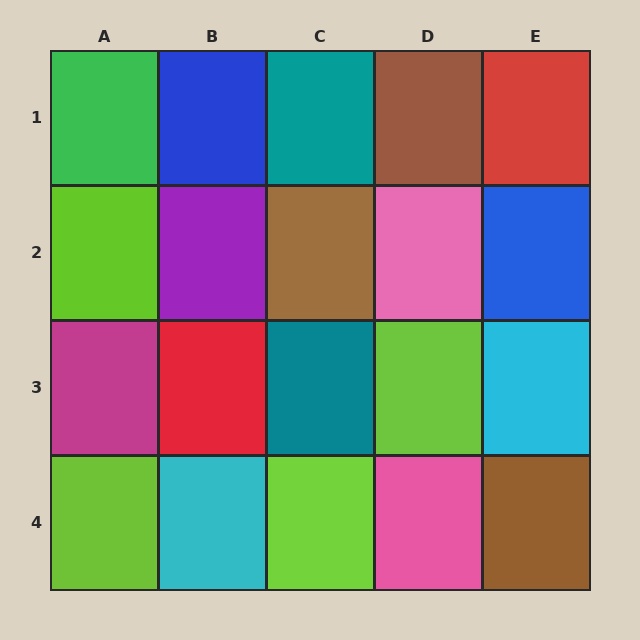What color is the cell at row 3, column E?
Cyan.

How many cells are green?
1 cell is green.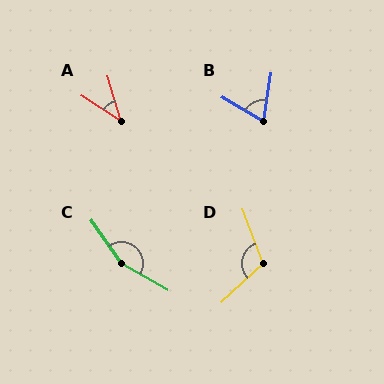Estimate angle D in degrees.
Approximately 113 degrees.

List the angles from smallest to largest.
A (41°), B (68°), D (113°), C (154°).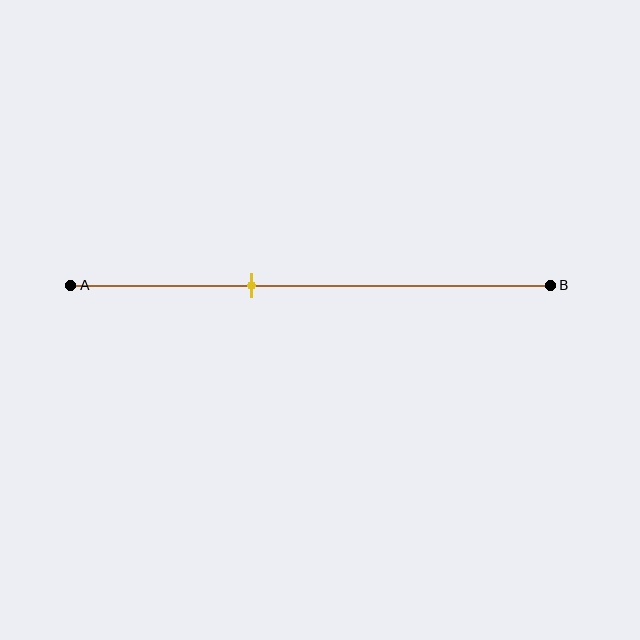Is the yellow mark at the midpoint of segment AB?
No, the mark is at about 40% from A, not at the 50% midpoint.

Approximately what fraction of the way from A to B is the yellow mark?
The yellow mark is approximately 40% of the way from A to B.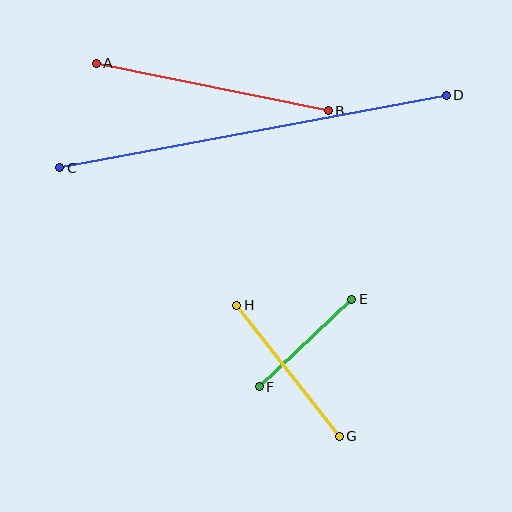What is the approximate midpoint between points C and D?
The midpoint is at approximately (253, 131) pixels.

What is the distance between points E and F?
The distance is approximately 127 pixels.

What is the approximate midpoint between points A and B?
The midpoint is at approximately (212, 87) pixels.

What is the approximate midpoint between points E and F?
The midpoint is at approximately (305, 343) pixels.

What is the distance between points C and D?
The distance is approximately 393 pixels.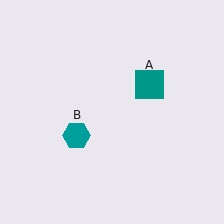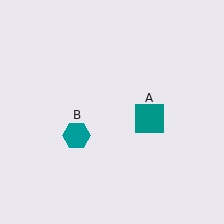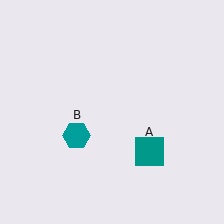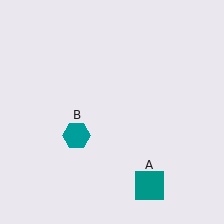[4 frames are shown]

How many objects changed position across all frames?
1 object changed position: teal square (object A).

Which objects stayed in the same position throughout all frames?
Teal hexagon (object B) remained stationary.